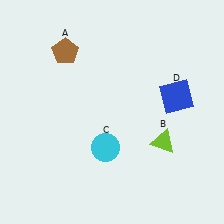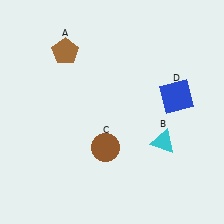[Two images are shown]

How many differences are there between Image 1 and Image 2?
There are 2 differences between the two images.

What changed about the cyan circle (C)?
In Image 1, C is cyan. In Image 2, it changed to brown.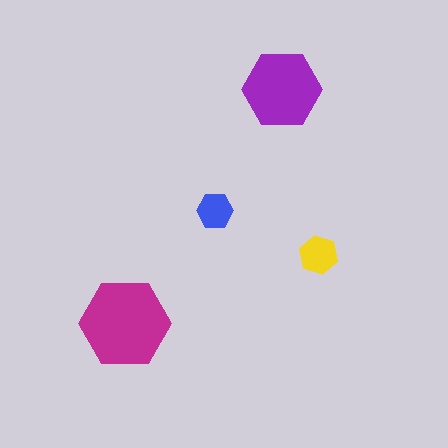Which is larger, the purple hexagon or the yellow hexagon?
The purple one.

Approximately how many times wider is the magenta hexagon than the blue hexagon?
About 2.5 times wider.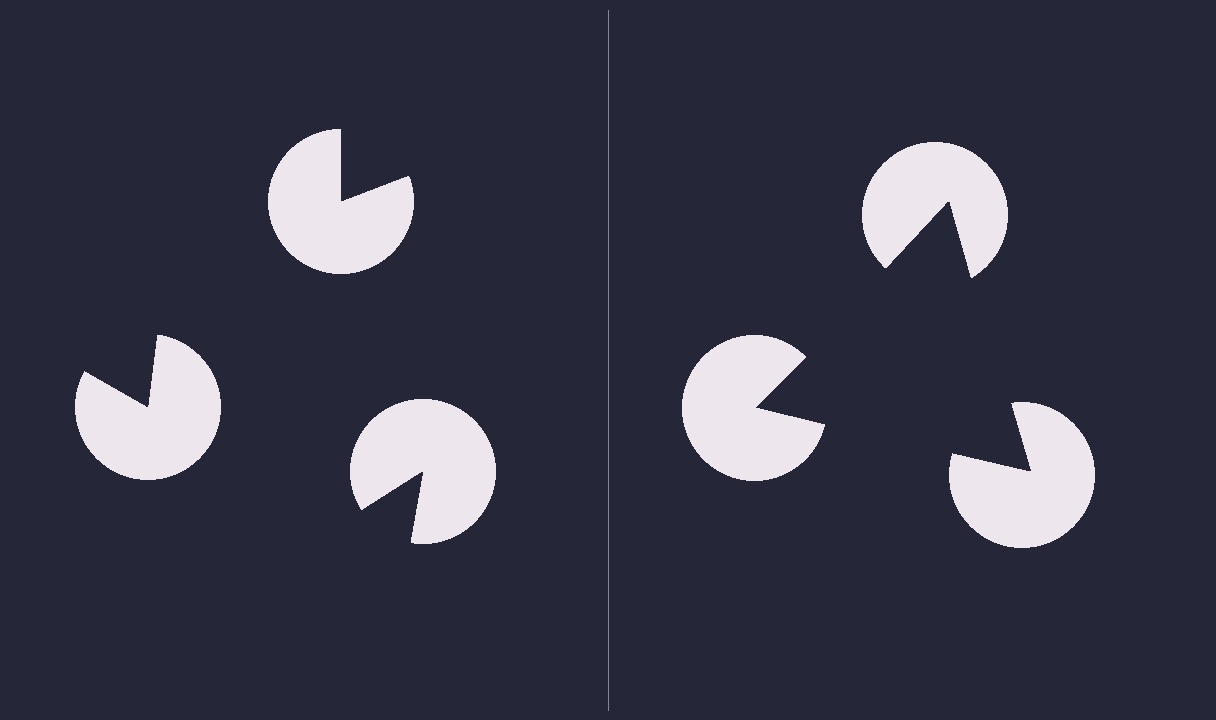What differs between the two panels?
The pac-man discs are positioned identically on both sides; only the wedge orientations differ. On the right they align to a triangle; on the left they are misaligned.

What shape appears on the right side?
An illusory triangle.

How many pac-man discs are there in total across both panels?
6 — 3 on each side.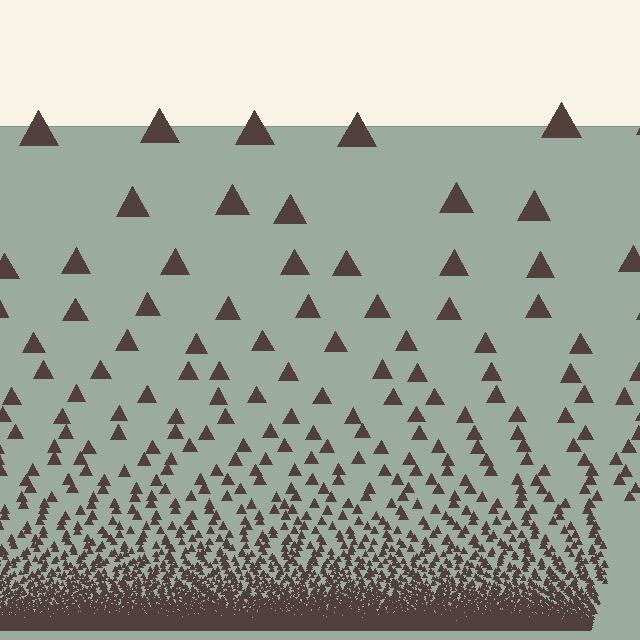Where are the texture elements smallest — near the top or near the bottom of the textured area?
Near the bottom.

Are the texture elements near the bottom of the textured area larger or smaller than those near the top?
Smaller. The gradient is inverted — elements near the bottom are smaller and denser.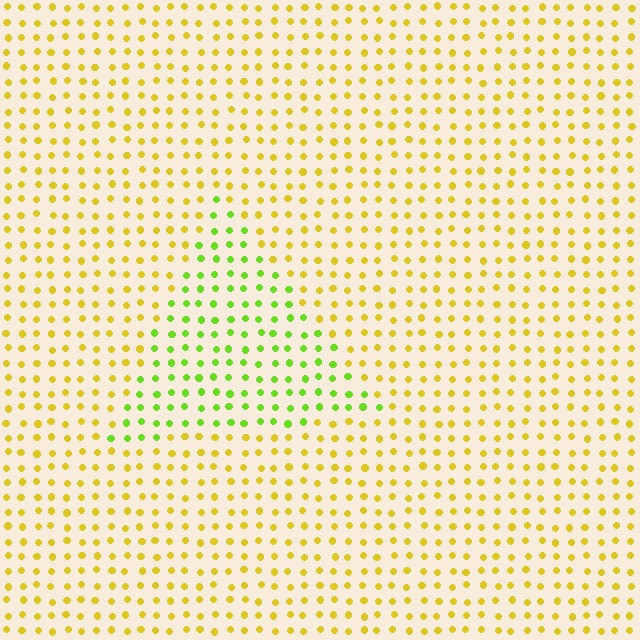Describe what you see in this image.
The image is filled with small yellow elements in a uniform arrangement. A triangle-shaped region is visible where the elements are tinted to a slightly different hue, forming a subtle color boundary.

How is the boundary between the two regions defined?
The boundary is defined purely by a slight shift in hue (about 45 degrees). Spacing, size, and orientation are identical on both sides.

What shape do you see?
I see a triangle.